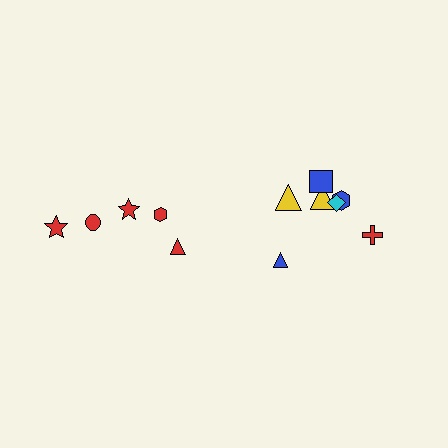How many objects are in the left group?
There are 5 objects.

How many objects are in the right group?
There are 7 objects.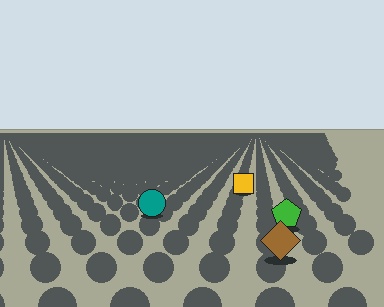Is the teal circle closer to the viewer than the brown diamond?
No. The brown diamond is closer — you can tell from the texture gradient: the ground texture is coarser near it.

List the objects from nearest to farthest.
From nearest to farthest: the brown diamond, the green pentagon, the teal circle, the yellow square.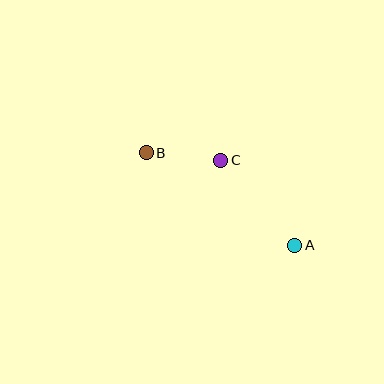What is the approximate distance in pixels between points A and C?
The distance between A and C is approximately 113 pixels.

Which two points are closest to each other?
Points B and C are closest to each other.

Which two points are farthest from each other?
Points A and B are farthest from each other.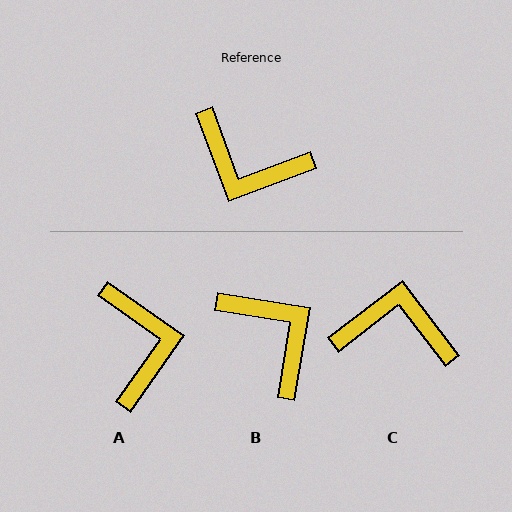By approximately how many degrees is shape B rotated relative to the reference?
Approximately 150 degrees counter-clockwise.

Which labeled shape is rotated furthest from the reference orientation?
C, about 163 degrees away.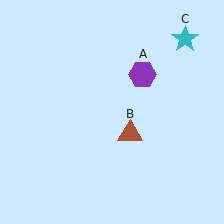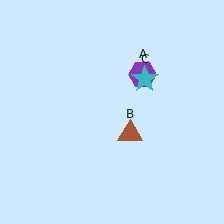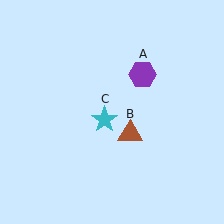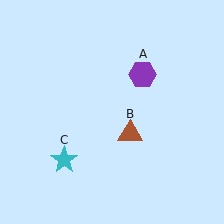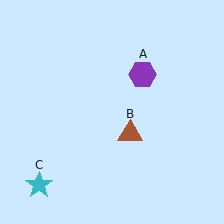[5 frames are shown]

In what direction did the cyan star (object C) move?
The cyan star (object C) moved down and to the left.